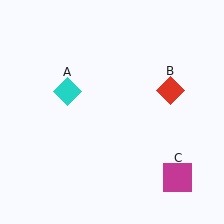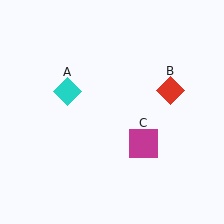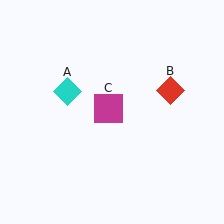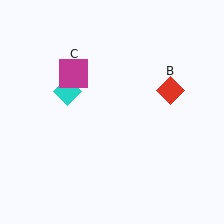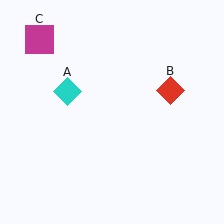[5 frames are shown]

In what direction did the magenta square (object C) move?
The magenta square (object C) moved up and to the left.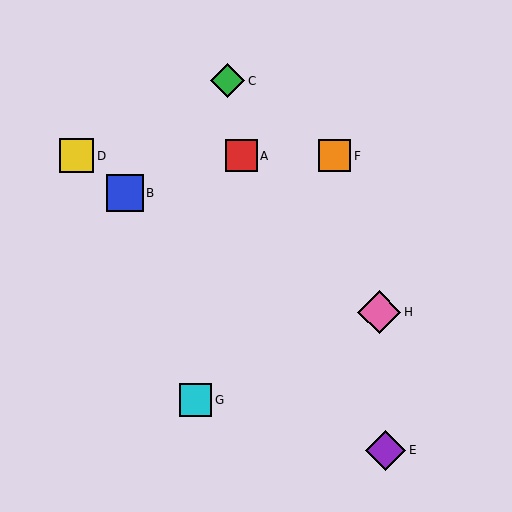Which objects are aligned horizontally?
Objects A, D, F are aligned horizontally.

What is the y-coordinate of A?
Object A is at y≈156.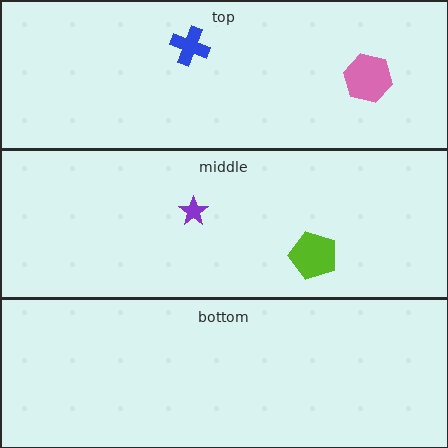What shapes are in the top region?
The pink hexagon, the blue cross.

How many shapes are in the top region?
2.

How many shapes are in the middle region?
2.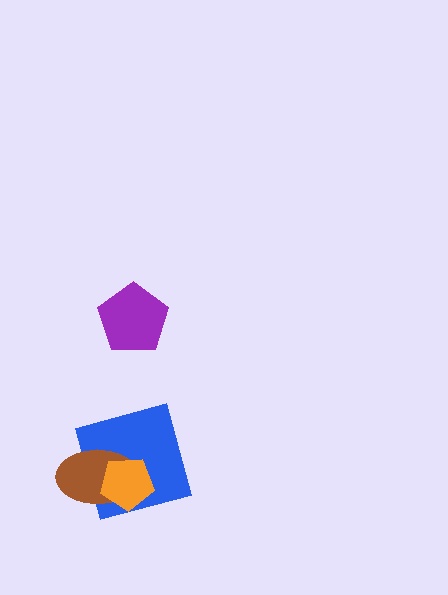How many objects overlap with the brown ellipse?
2 objects overlap with the brown ellipse.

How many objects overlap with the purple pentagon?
0 objects overlap with the purple pentagon.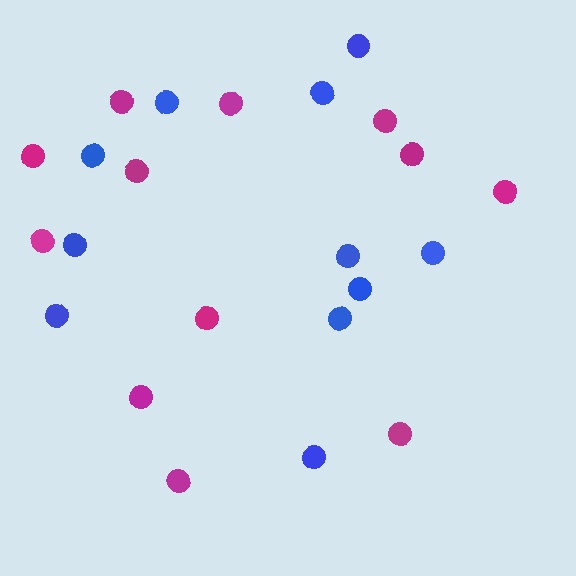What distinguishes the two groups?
There are 2 groups: one group of blue circles (11) and one group of magenta circles (12).